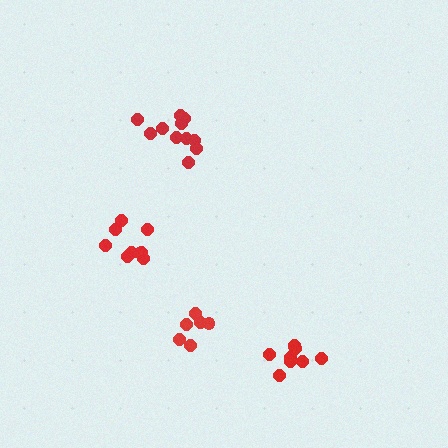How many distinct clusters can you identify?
There are 4 distinct clusters.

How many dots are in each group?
Group 1: 11 dots, Group 2: 6 dots, Group 3: 9 dots, Group 4: 9 dots (35 total).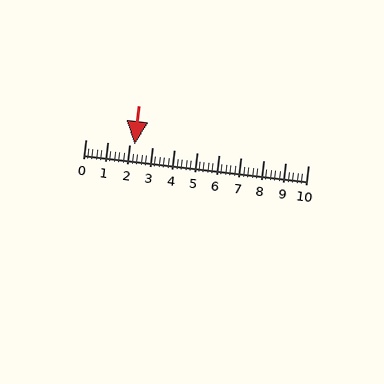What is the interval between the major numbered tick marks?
The major tick marks are spaced 1 units apart.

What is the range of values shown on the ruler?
The ruler shows values from 0 to 10.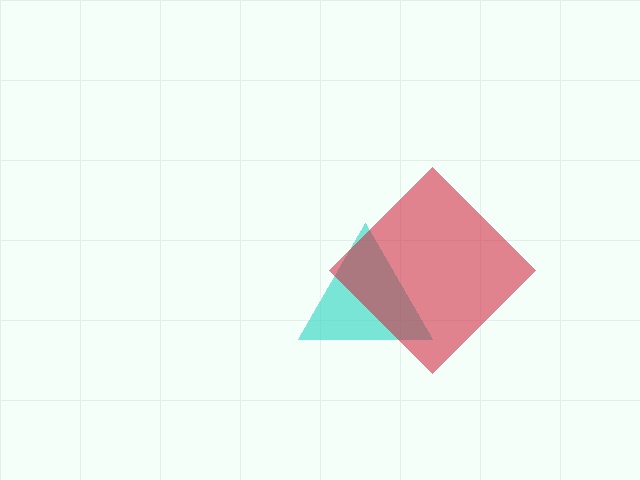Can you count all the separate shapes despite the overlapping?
Yes, there are 2 separate shapes.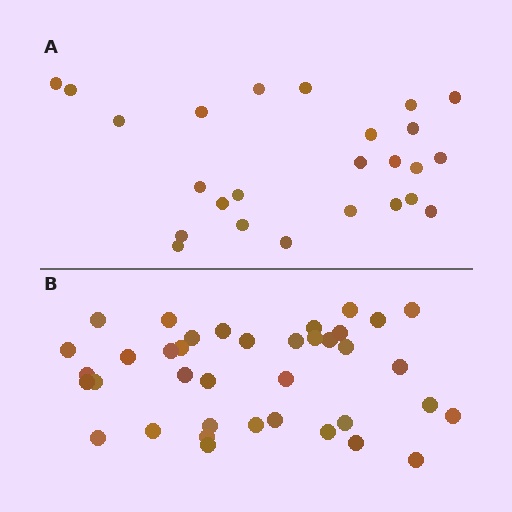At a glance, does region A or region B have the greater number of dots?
Region B (the bottom region) has more dots.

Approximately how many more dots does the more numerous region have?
Region B has approximately 15 more dots than region A.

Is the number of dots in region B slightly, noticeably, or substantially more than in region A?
Region B has substantially more. The ratio is roughly 1.5 to 1.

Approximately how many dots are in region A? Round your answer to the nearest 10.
About 20 dots. (The exact count is 25, which rounds to 20.)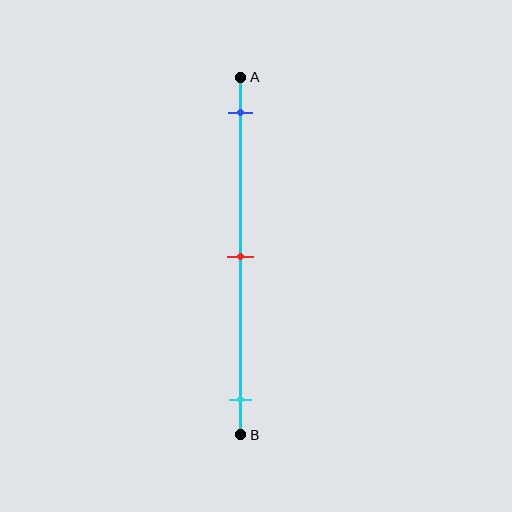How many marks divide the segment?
There are 3 marks dividing the segment.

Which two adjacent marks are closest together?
The blue and red marks are the closest adjacent pair.